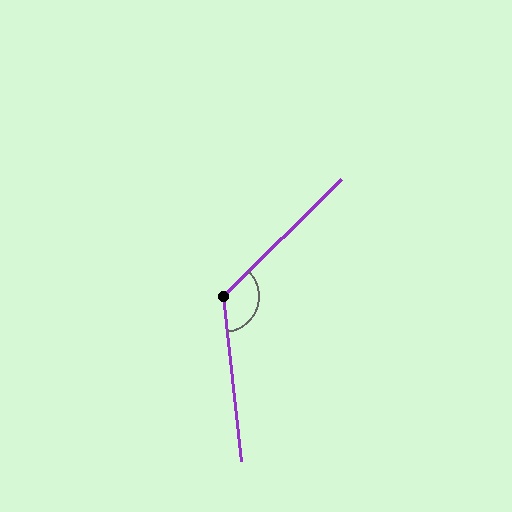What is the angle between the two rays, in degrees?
Approximately 128 degrees.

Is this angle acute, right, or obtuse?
It is obtuse.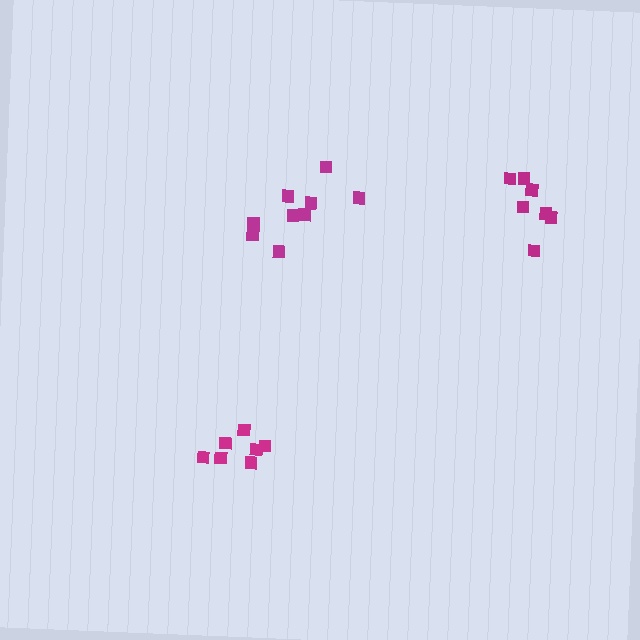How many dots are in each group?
Group 1: 9 dots, Group 2: 7 dots, Group 3: 7 dots (23 total).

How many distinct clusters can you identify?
There are 3 distinct clusters.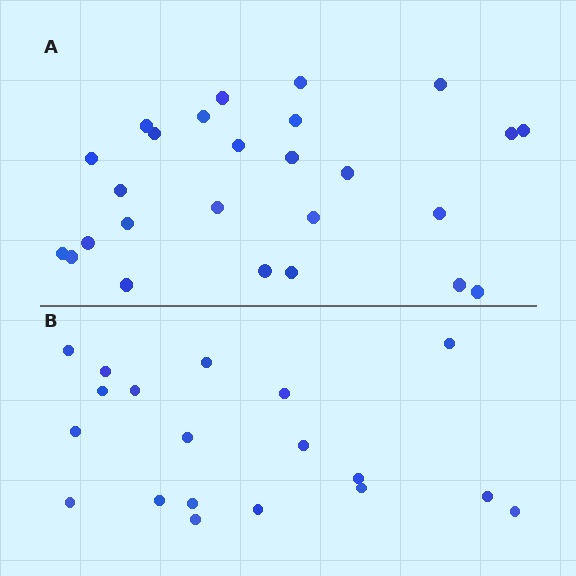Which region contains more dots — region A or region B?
Region A (the top region) has more dots.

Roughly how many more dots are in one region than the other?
Region A has roughly 8 or so more dots than region B.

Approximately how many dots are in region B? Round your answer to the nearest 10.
About 20 dots. (The exact count is 19, which rounds to 20.)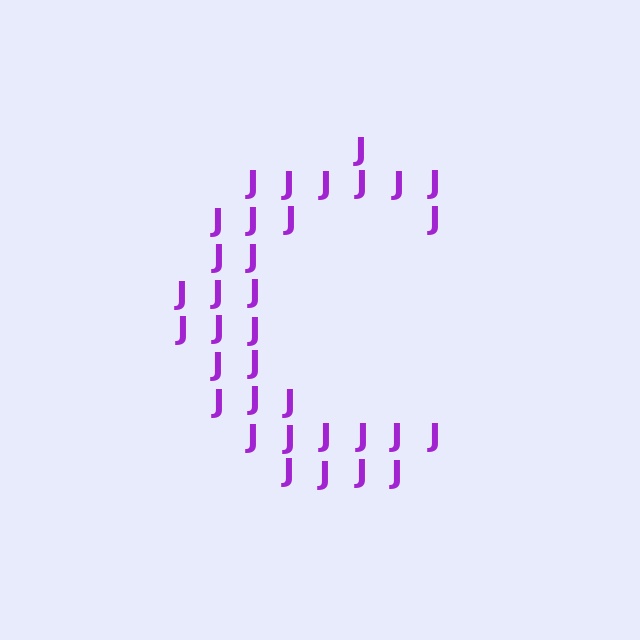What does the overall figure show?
The overall figure shows the letter C.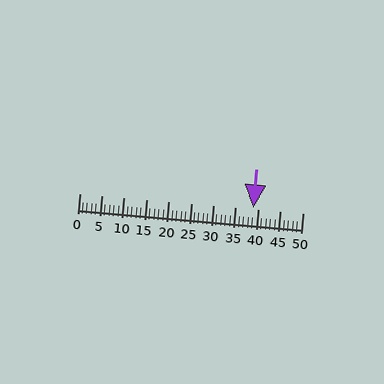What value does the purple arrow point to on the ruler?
The purple arrow points to approximately 39.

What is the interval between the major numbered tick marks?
The major tick marks are spaced 5 units apart.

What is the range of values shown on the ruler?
The ruler shows values from 0 to 50.